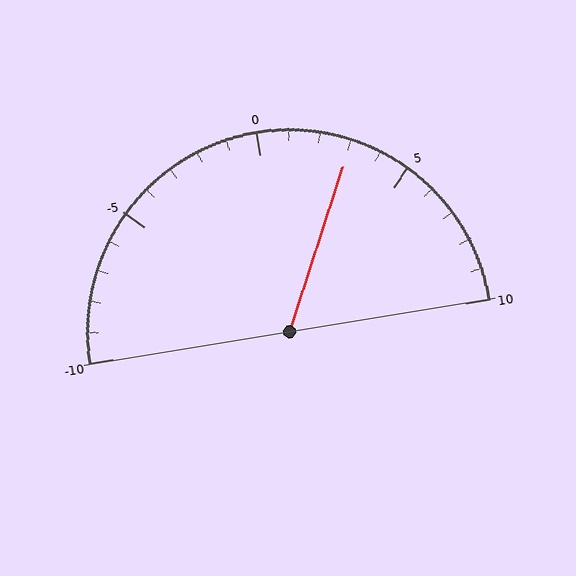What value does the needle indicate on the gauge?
The needle indicates approximately 3.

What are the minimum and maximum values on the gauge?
The gauge ranges from -10 to 10.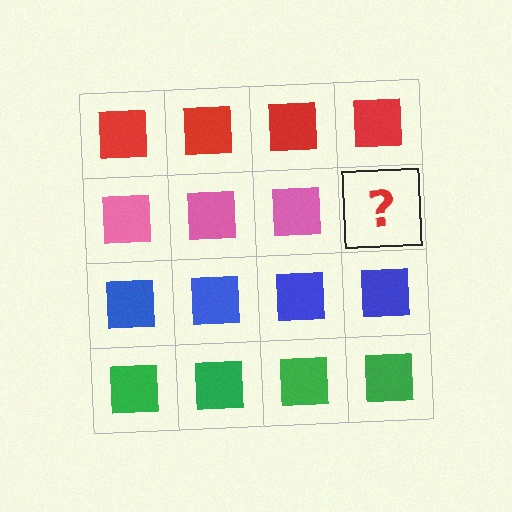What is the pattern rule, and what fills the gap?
The rule is that each row has a consistent color. The gap should be filled with a pink square.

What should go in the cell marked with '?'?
The missing cell should contain a pink square.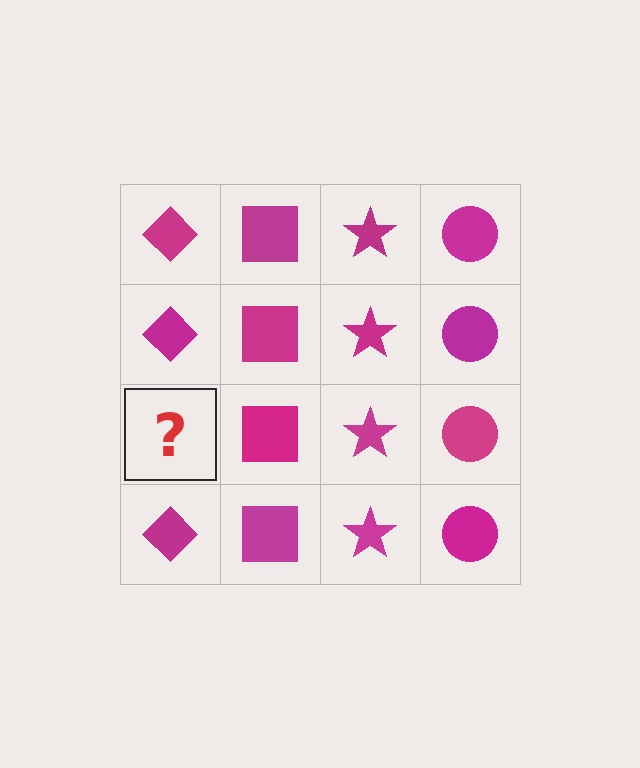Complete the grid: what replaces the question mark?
The question mark should be replaced with a magenta diamond.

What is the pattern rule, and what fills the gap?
The rule is that each column has a consistent shape. The gap should be filled with a magenta diamond.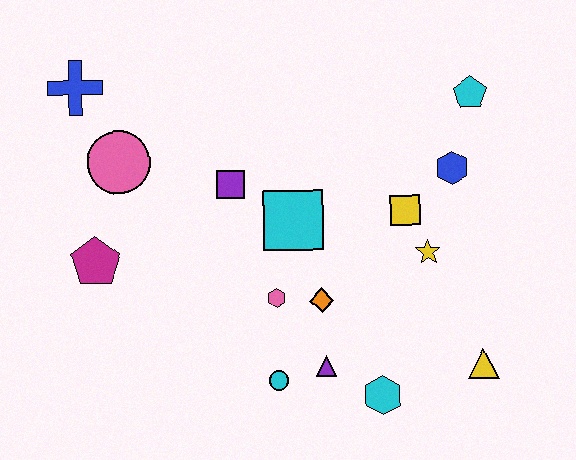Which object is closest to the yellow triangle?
The cyan hexagon is closest to the yellow triangle.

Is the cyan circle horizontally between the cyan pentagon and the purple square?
Yes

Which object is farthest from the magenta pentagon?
The cyan pentagon is farthest from the magenta pentagon.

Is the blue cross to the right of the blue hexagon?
No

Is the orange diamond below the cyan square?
Yes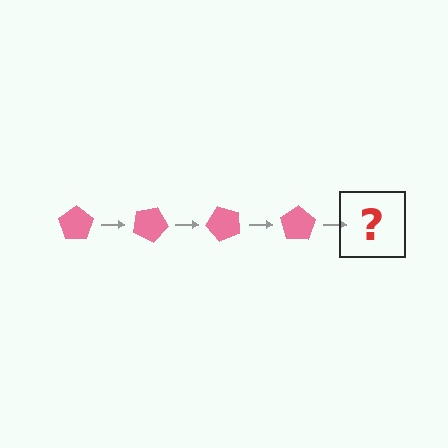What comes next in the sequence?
The next element should be a pink pentagon rotated 100 degrees.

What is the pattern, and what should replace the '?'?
The pattern is that the pentagon rotates 25 degrees each step. The '?' should be a pink pentagon rotated 100 degrees.